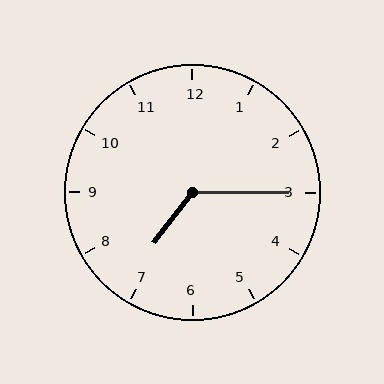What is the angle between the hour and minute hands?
Approximately 128 degrees.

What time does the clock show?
7:15.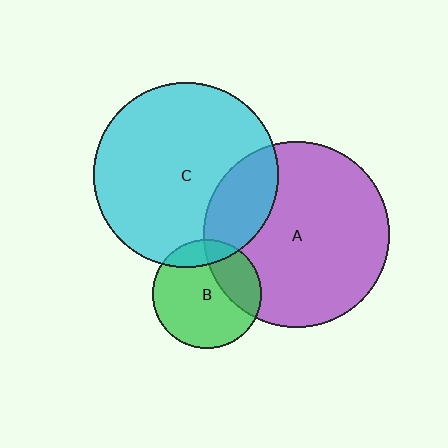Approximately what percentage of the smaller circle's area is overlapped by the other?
Approximately 30%.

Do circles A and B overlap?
Yes.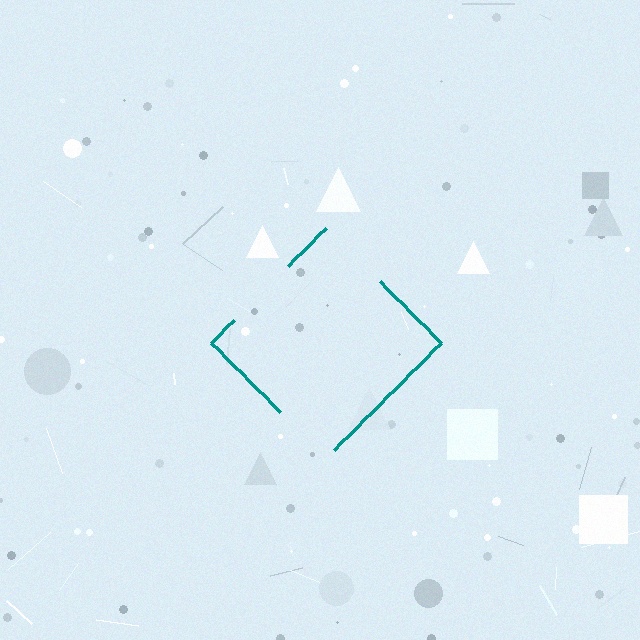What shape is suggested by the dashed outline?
The dashed outline suggests a diamond.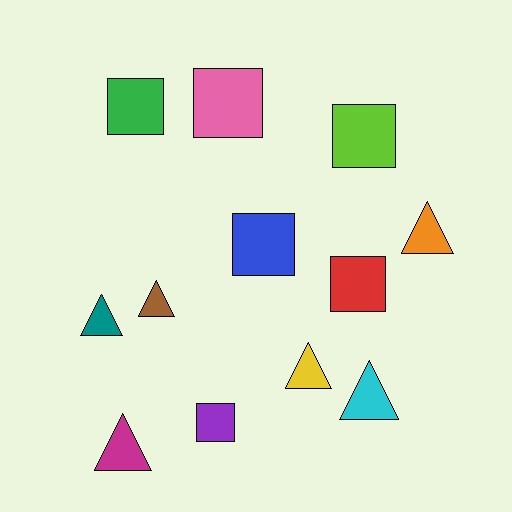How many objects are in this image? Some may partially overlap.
There are 12 objects.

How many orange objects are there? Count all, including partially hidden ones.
There is 1 orange object.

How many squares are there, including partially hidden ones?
There are 6 squares.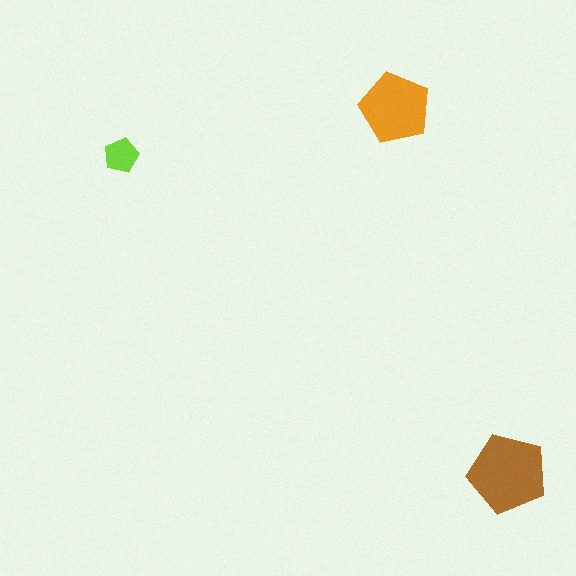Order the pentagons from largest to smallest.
the brown one, the orange one, the lime one.